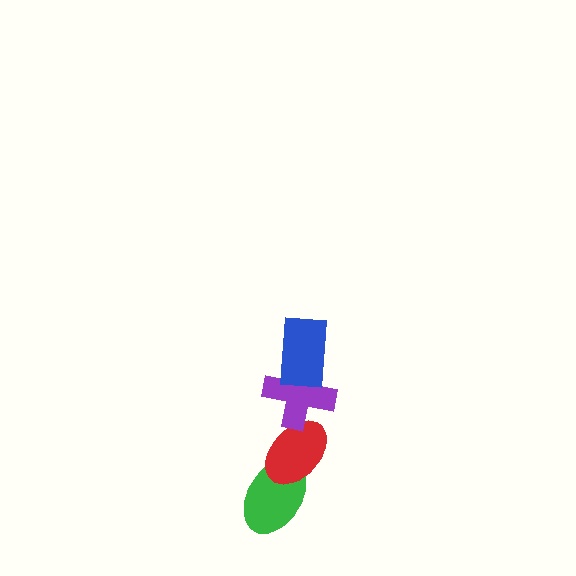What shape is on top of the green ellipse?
The red ellipse is on top of the green ellipse.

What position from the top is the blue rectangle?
The blue rectangle is 1st from the top.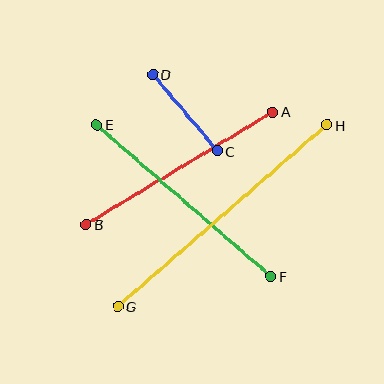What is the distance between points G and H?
The distance is approximately 277 pixels.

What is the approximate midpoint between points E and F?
The midpoint is at approximately (184, 201) pixels.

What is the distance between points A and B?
The distance is approximately 218 pixels.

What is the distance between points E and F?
The distance is approximately 231 pixels.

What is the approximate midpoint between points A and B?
The midpoint is at approximately (179, 168) pixels.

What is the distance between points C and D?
The distance is approximately 100 pixels.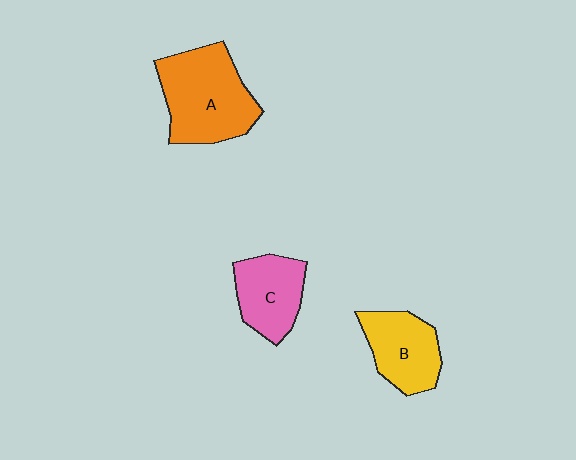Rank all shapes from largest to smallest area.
From largest to smallest: A (orange), B (yellow), C (pink).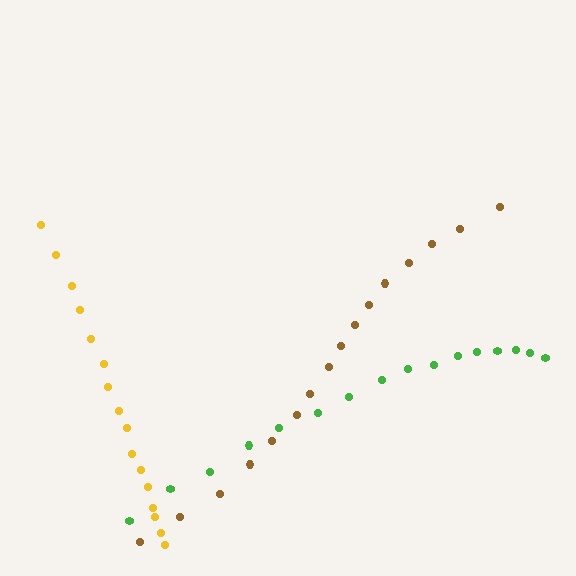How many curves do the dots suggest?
There are 3 distinct paths.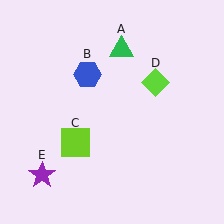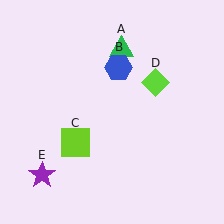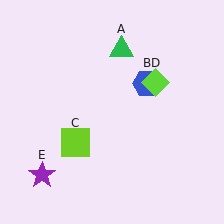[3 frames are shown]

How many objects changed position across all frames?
1 object changed position: blue hexagon (object B).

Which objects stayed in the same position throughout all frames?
Green triangle (object A) and lime square (object C) and lime diamond (object D) and purple star (object E) remained stationary.